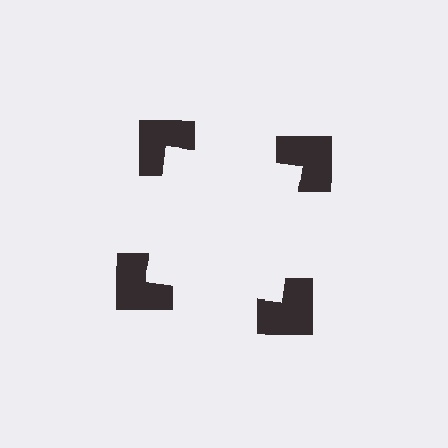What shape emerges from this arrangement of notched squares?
An illusory square — its edges are inferred from the aligned wedge cuts in the notched squares, not physically drawn.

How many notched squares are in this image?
There are 4 — one at each vertex of the illusory square.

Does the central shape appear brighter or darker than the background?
It typically appears slightly brighter than the background, even though no actual brightness change is drawn.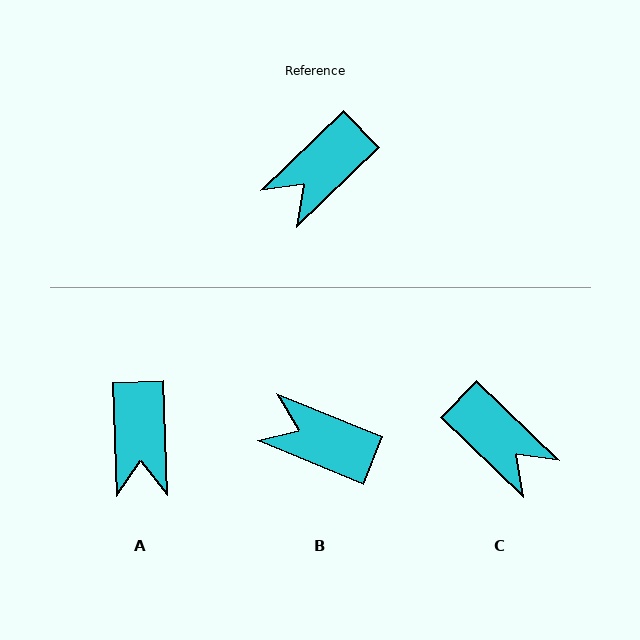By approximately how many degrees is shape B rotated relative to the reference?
Approximately 66 degrees clockwise.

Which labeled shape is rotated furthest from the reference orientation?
C, about 92 degrees away.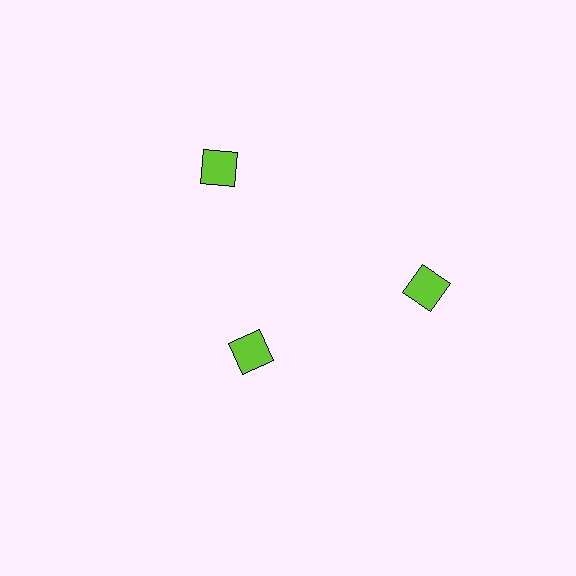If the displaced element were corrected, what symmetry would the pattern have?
It would have 3-fold rotational symmetry — the pattern would map onto itself every 120 degrees.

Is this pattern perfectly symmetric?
No. The 3 lime diamonds are arranged in a ring, but one element near the 7 o'clock position is pulled inward toward the center, breaking the 3-fold rotational symmetry.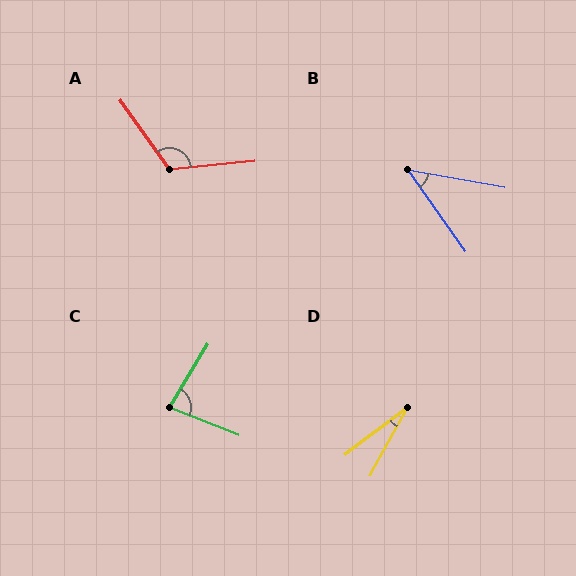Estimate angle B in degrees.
Approximately 45 degrees.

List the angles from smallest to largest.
D (24°), B (45°), C (81°), A (120°).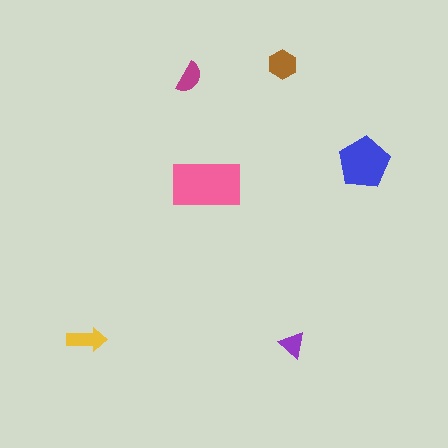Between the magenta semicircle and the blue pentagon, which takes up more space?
The blue pentagon.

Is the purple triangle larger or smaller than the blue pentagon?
Smaller.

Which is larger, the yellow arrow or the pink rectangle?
The pink rectangle.